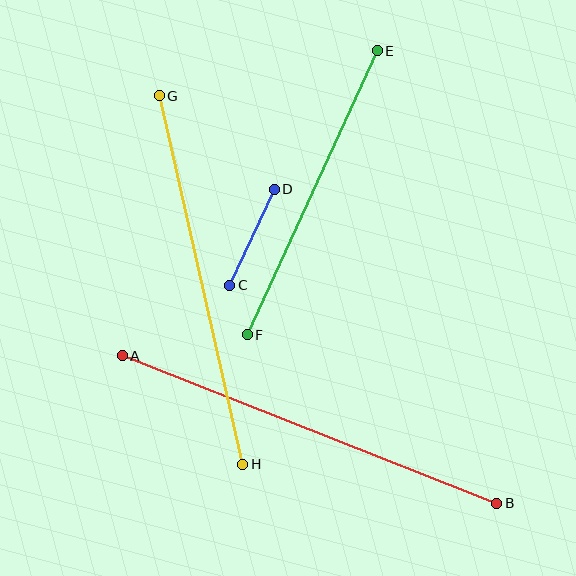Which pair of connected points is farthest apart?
Points A and B are farthest apart.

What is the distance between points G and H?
The distance is approximately 378 pixels.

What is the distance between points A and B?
The distance is approximately 403 pixels.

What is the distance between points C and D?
The distance is approximately 106 pixels.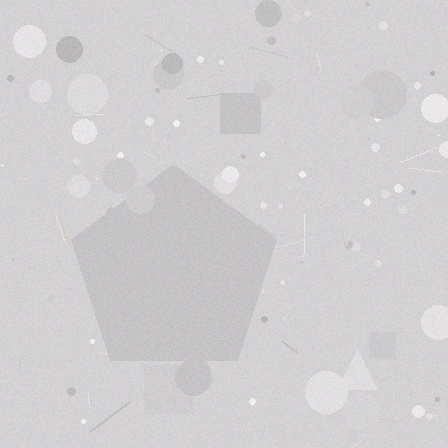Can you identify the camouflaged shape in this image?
The camouflaged shape is a pentagon.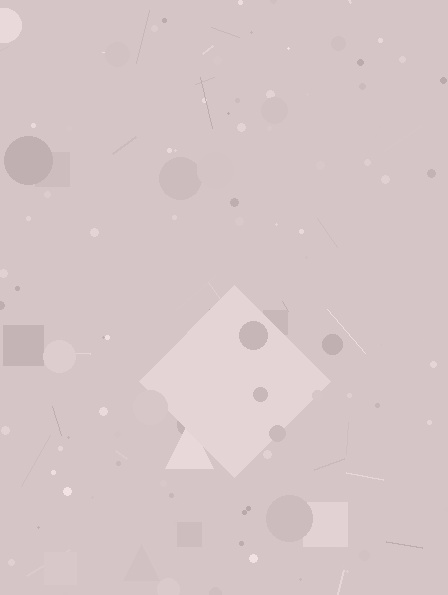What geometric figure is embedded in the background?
A diamond is embedded in the background.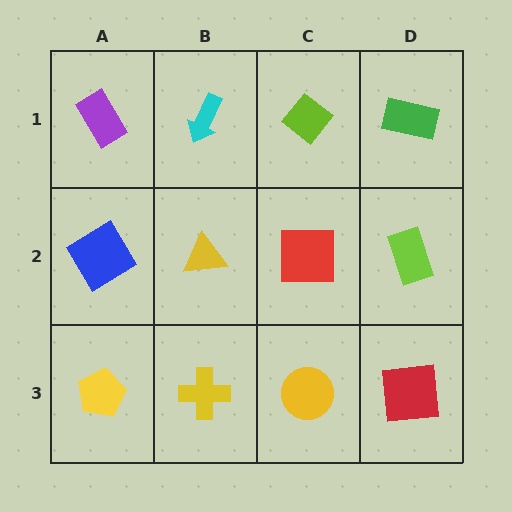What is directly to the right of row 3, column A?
A yellow cross.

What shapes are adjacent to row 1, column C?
A red square (row 2, column C), a cyan arrow (row 1, column B), a green rectangle (row 1, column D).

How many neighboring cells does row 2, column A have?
3.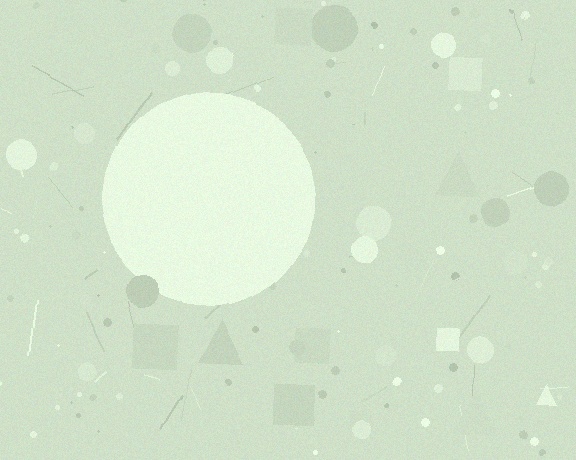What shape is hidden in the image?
A circle is hidden in the image.